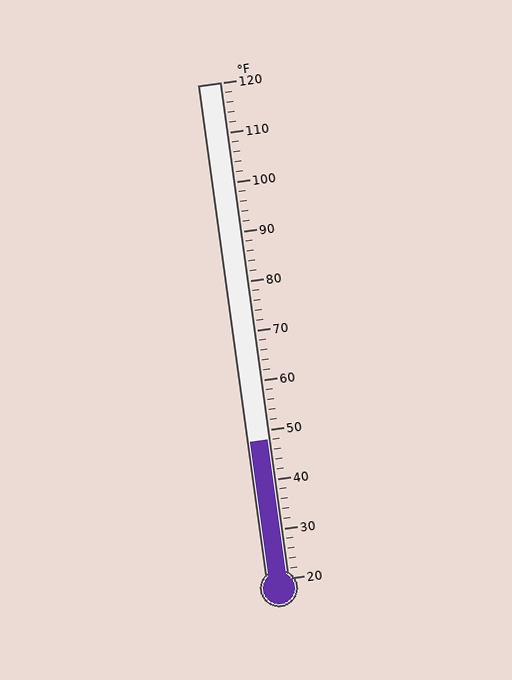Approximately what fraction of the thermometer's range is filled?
The thermometer is filled to approximately 30% of its range.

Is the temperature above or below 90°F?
The temperature is below 90°F.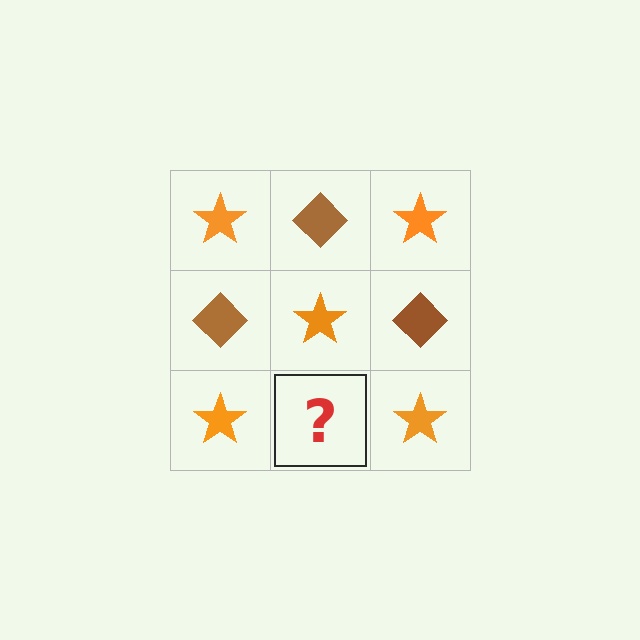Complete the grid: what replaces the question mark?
The question mark should be replaced with a brown diamond.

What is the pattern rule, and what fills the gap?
The rule is that it alternates orange star and brown diamond in a checkerboard pattern. The gap should be filled with a brown diamond.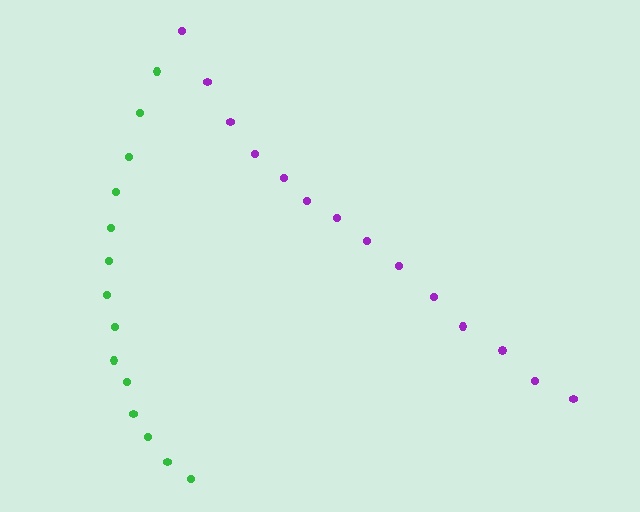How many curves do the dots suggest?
There are 2 distinct paths.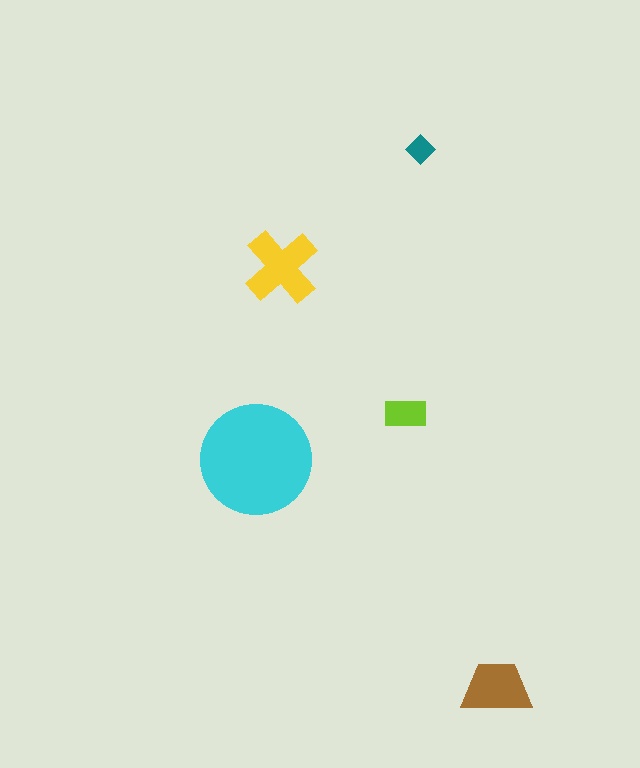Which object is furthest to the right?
The brown trapezoid is rightmost.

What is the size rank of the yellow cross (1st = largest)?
2nd.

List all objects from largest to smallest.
The cyan circle, the yellow cross, the brown trapezoid, the lime rectangle, the teal diamond.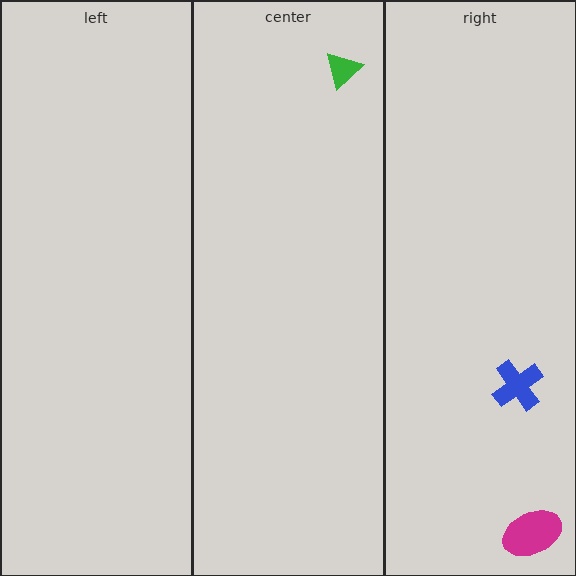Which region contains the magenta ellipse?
The right region.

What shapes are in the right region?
The magenta ellipse, the blue cross.